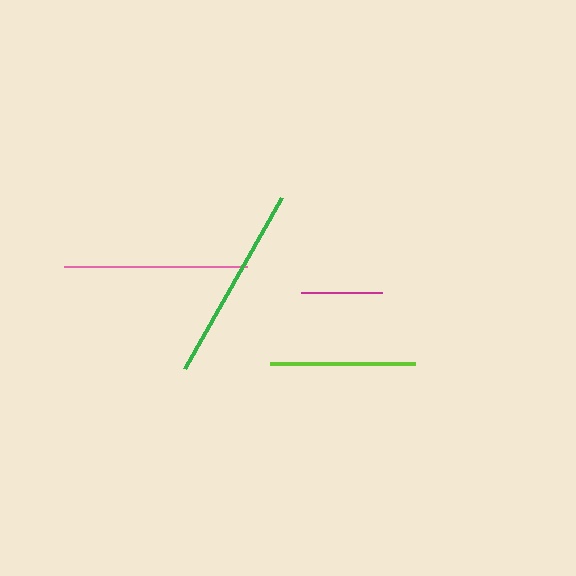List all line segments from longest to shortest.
From longest to shortest: green, pink, lime, magenta.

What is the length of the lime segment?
The lime segment is approximately 145 pixels long.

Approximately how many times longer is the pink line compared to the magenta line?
The pink line is approximately 2.3 times the length of the magenta line.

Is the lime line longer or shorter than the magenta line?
The lime line is longer than the magenta line.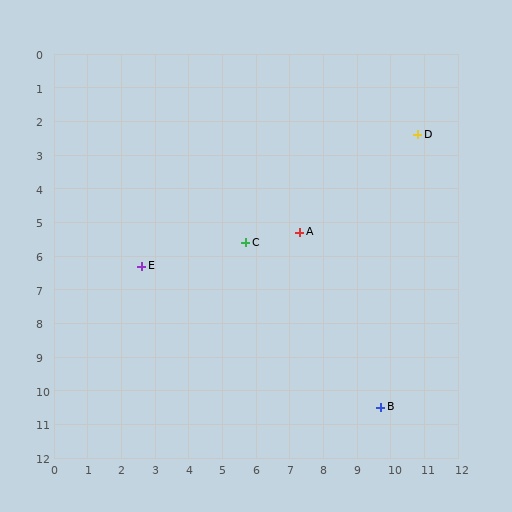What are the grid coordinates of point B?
Point B is at approximately (9.7, 10.5).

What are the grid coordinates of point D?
Point D is at approximately (10.8, 2.4).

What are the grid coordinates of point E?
Point E is at approximately (2.6, 6.3).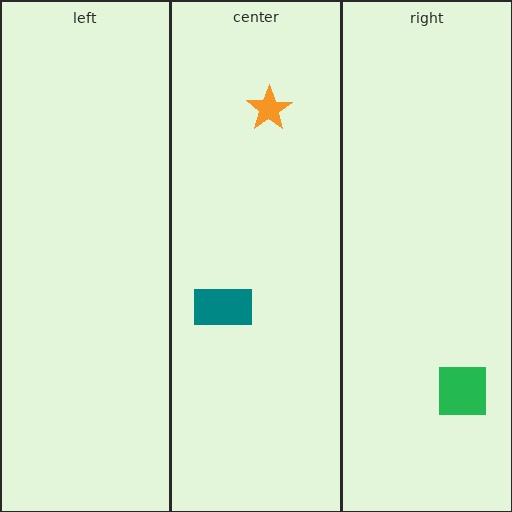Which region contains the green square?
The right region.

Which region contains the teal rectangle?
The center region.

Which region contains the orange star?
The center region.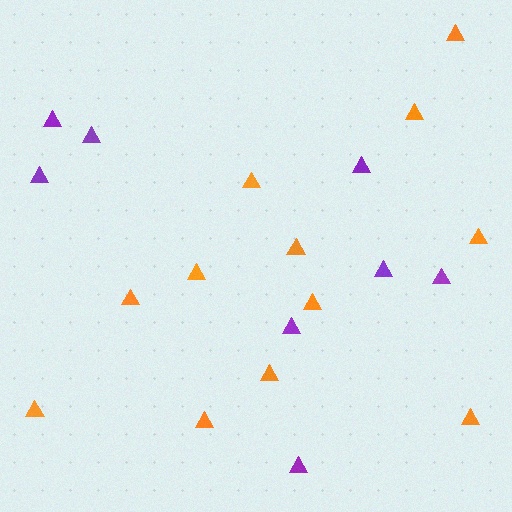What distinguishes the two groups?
There are 2 groups: one group of orange triangles (12) and one group of purple triangles (8).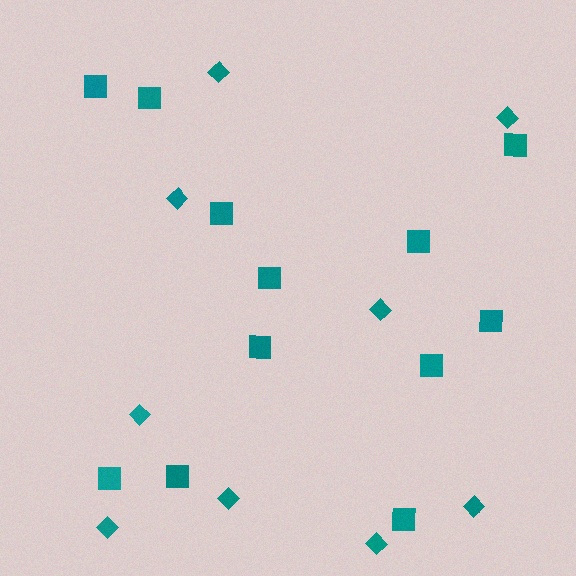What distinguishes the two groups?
There are 2 groups: one group of squares (12) and one group of diamonds (9).